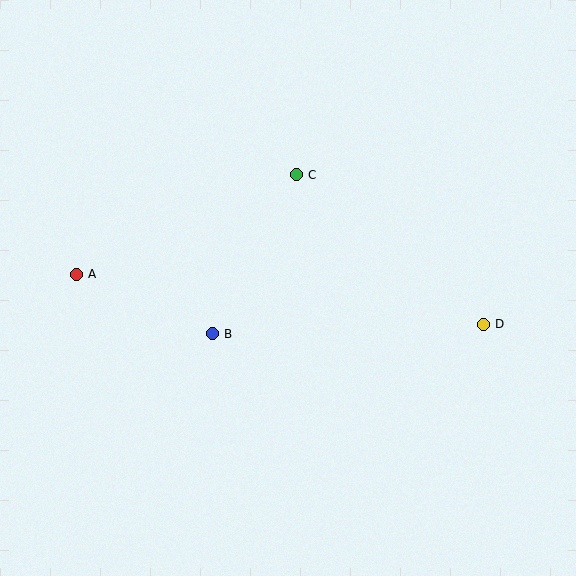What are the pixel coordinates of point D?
Point D is at (483, 324).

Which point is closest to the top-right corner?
Point C is closest to the top-right corner.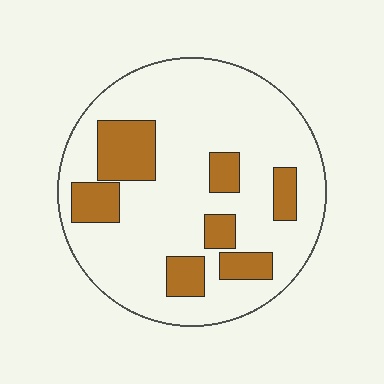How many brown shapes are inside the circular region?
7.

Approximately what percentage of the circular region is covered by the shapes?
Approximately 20%.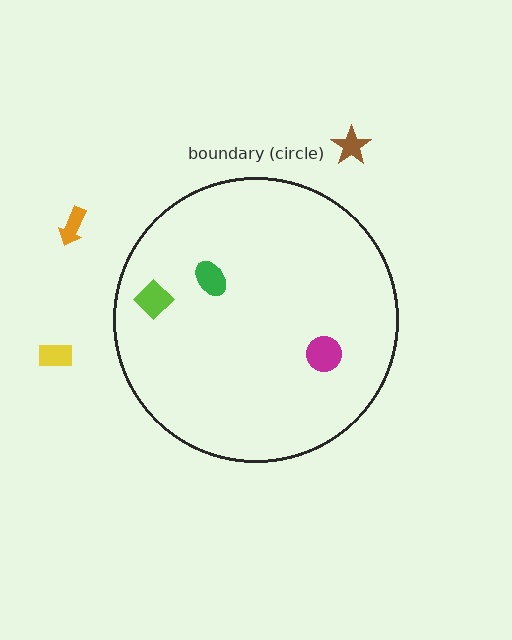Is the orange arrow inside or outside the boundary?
Outside.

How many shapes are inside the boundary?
3 inside, 3 outside.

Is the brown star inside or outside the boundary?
Outside.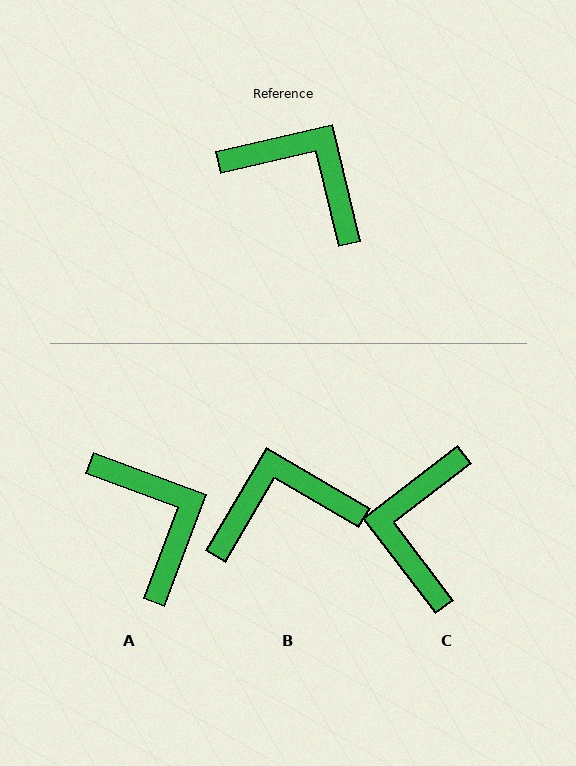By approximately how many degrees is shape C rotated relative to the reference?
Approximately 114 degrees counter-clockwise.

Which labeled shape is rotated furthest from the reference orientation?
C, about 114 degrees away.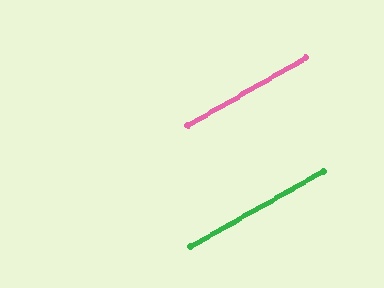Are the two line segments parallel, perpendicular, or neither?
Parallel — their directions differ by only 0.4°.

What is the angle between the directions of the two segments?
Approximately 0 degrees.